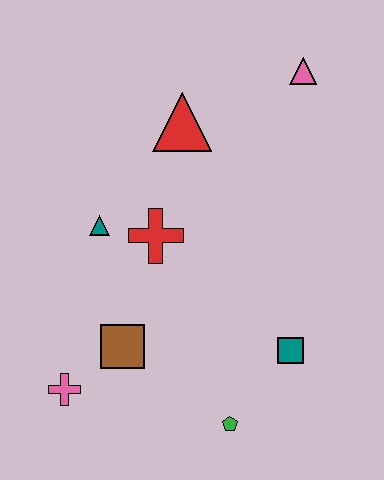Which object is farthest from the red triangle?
The green pentagon is farthest from the red triangle.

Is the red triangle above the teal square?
Yes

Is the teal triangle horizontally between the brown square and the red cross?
No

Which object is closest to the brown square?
The pink cross is closest to the brown square.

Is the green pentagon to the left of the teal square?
Yes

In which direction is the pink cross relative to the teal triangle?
The pink cross is below the teal triangle.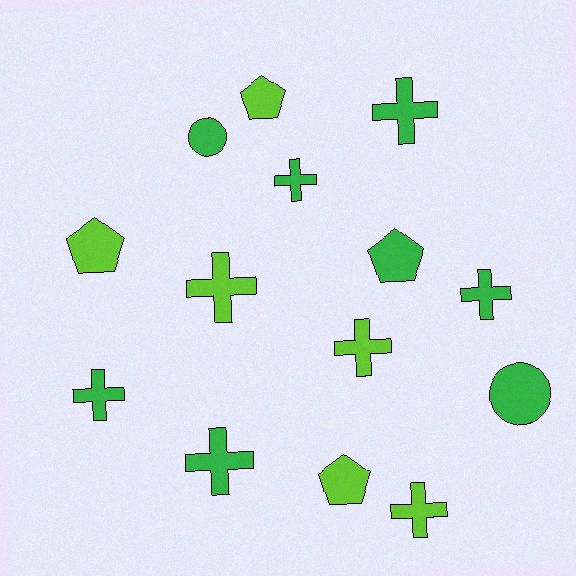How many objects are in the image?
There are 14 objects.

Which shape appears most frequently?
Cross, with 8 objects.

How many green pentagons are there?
There is 1 green pentagon.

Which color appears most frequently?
Green, with 8 objects.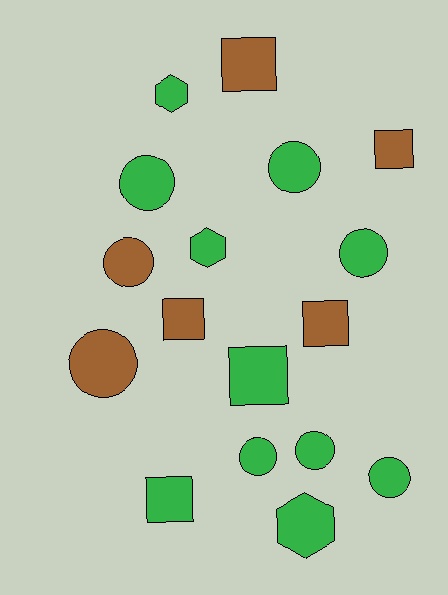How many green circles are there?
There are 6 green circles.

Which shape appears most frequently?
Circle, with 8 objects.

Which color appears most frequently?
Green, with 11 objects.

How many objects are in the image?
There are 17 objects.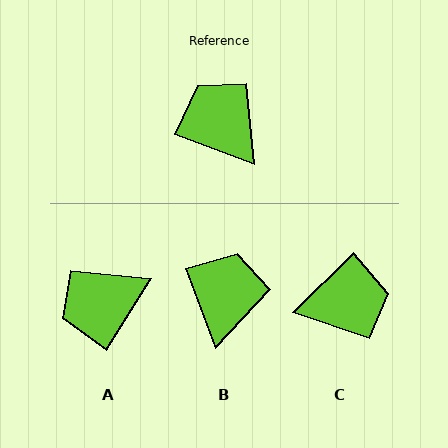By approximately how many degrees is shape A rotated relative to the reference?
Approximately 78 degrees counter-clockwise.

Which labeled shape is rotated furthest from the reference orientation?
C, about 115 degrees away.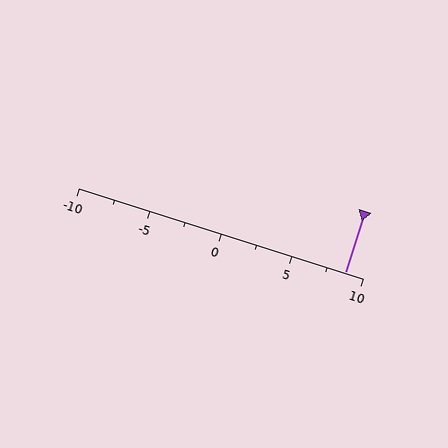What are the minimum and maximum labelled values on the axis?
The axis runs from -10 to 10.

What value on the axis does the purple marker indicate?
The marker indicates approximately 8.8.